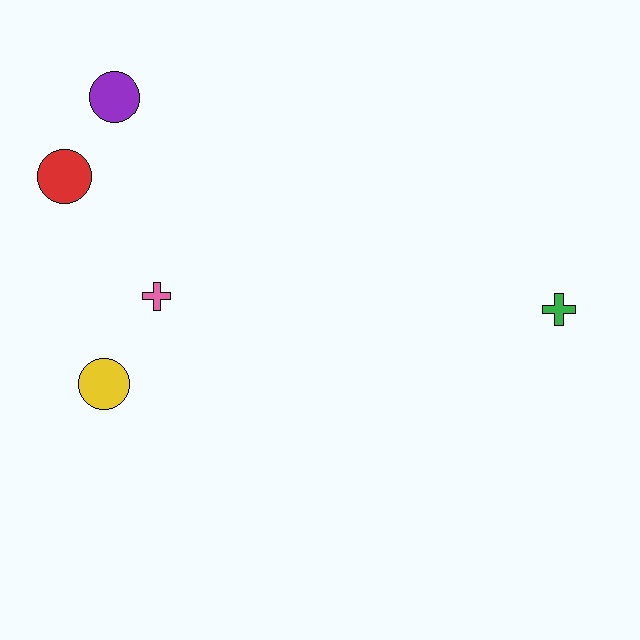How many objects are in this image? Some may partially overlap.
There are 5 objects.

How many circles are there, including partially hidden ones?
There are 3 circles.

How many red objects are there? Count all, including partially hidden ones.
There is 1 red object.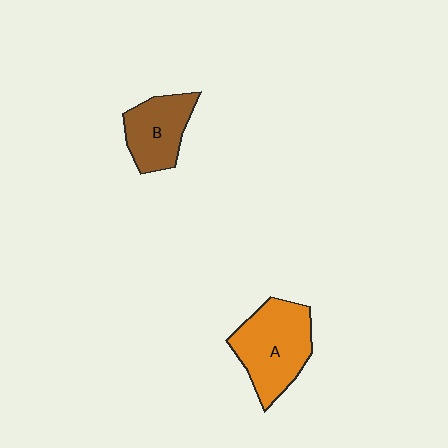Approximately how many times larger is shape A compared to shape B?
Approximately 1.4 times.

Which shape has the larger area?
Shape A (orange).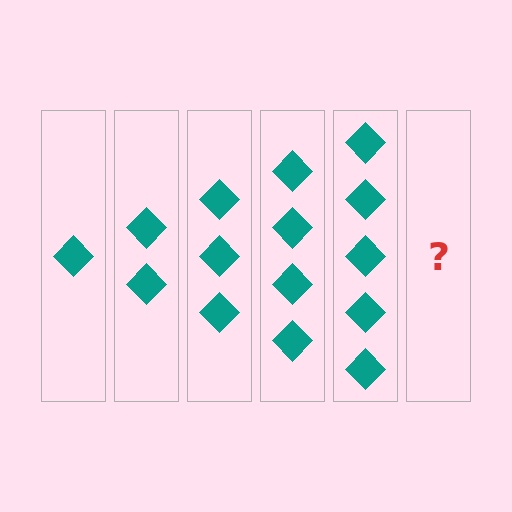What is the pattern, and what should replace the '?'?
The pattern is that each step adds one more diamond. The '?' should be 6 diamonds.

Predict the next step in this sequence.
The next step is 6 diamonds.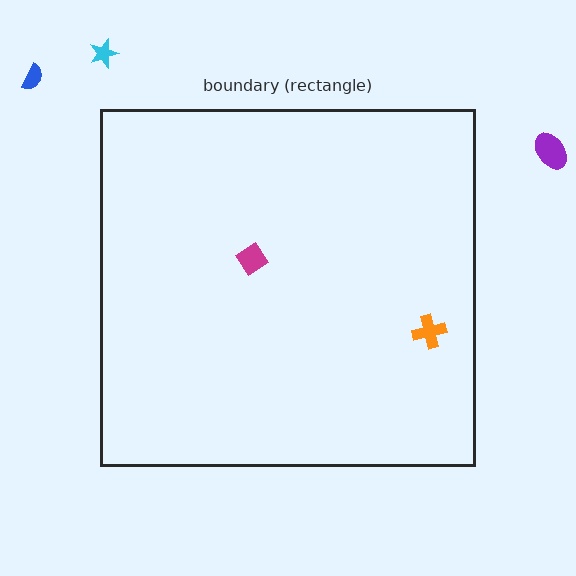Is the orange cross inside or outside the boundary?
Inside.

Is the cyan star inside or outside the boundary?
Outside.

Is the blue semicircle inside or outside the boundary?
Outside.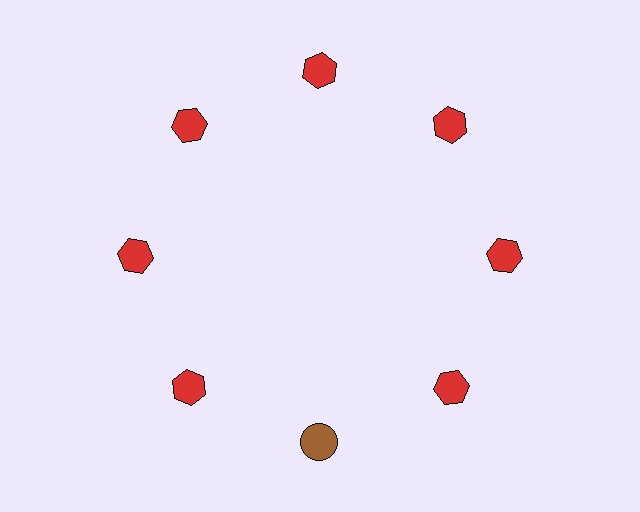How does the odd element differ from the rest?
It differs in both color (brown instead of red) and shape (circle instead of hexagon).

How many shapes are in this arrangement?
There are 8 shapes arranged in a ring pattern.